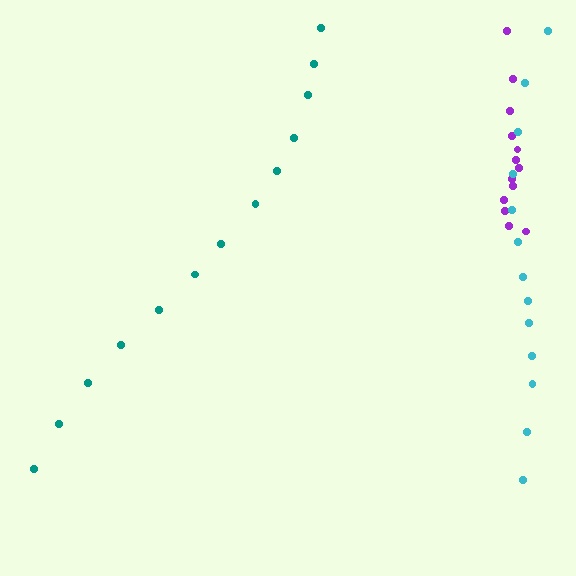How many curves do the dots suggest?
There are 3 distinct paths.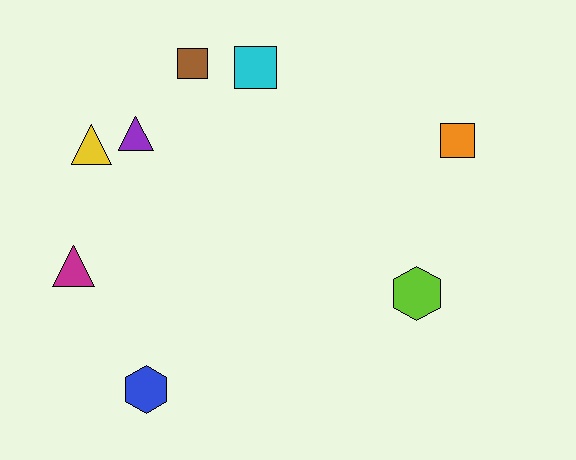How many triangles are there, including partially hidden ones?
There are 3 triangles.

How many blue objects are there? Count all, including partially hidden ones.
There is 1 blue object.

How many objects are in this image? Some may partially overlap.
There are 8 objects.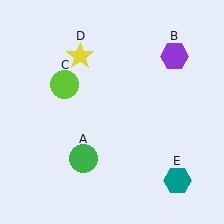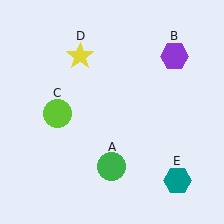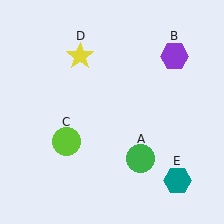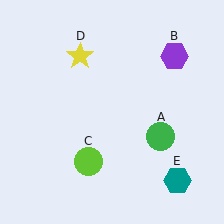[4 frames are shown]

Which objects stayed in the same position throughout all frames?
Purple hexagon (object B) and yellow star (object D) and teal hexagon (object E) remained stationary.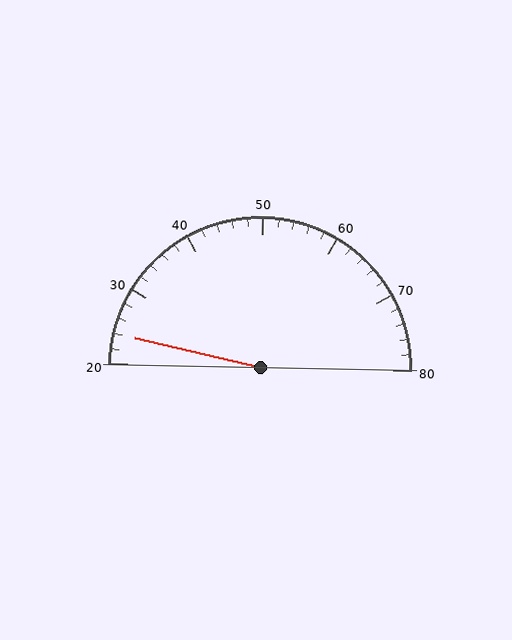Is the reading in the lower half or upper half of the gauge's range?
The reading is in the lower half of the range (20 to 80).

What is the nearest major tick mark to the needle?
The nearest major tick mark is 20.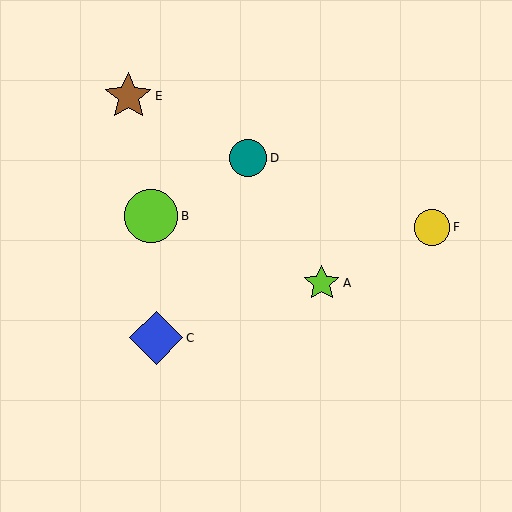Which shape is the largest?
The lime circle (labeled B) is the largest.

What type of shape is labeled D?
Shape D is a teal circle.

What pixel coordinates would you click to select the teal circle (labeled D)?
Click at (248, 158) to select the teal circle D.